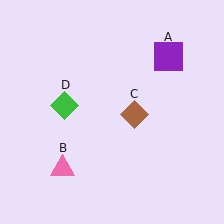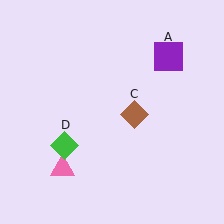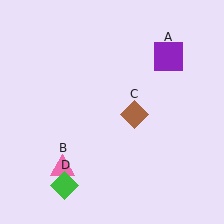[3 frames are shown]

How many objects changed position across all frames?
1 object changed position: green diamond (object D).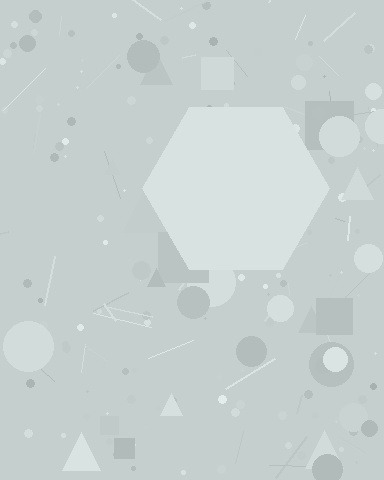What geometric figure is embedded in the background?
A hexagon is embedded in the background.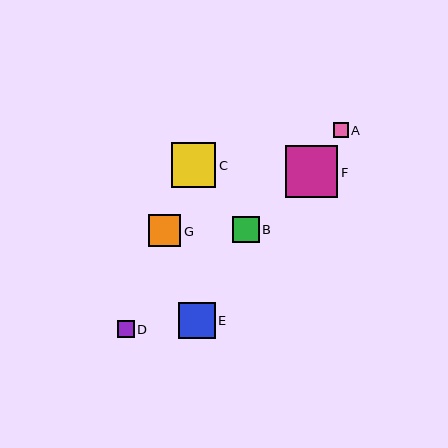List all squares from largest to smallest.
From largest to smallest: F, C, E, G, B, D, A.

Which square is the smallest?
Square A is the smallest with a size of approximately 15 pixels.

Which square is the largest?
Square F is the largest with a size of approximately 52 pixels.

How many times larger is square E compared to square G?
Square E is approximately 1.1 times the size of square G.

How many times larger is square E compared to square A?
Square E is approximately 2.4 times the size of square A.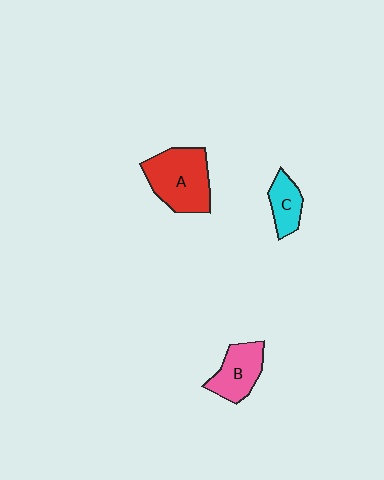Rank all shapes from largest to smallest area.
From largest to smallest: A (red), B (pink), C (cyan).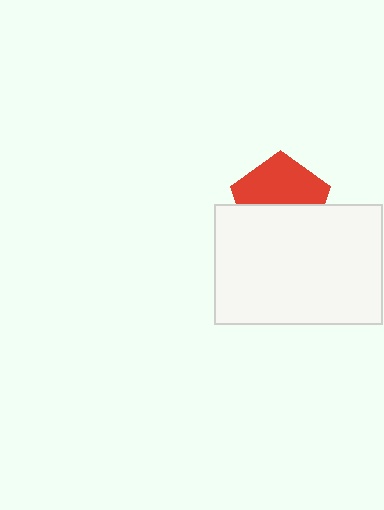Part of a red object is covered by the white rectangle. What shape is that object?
It is a pentagon.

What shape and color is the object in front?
The object in front is a white rectangle.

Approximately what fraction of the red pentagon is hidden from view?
Roughly 48% of the red pentagon is hidden behind the white rectangle.